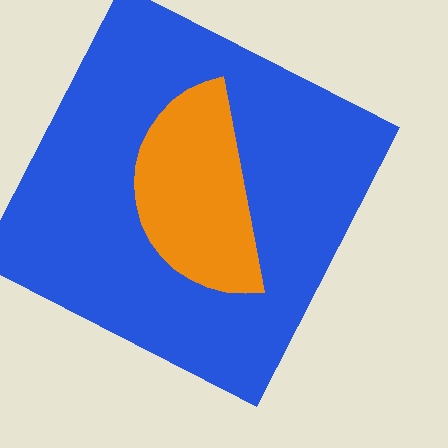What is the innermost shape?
The orange semicircle.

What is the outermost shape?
The blue square.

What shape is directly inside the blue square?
The orange semicircle.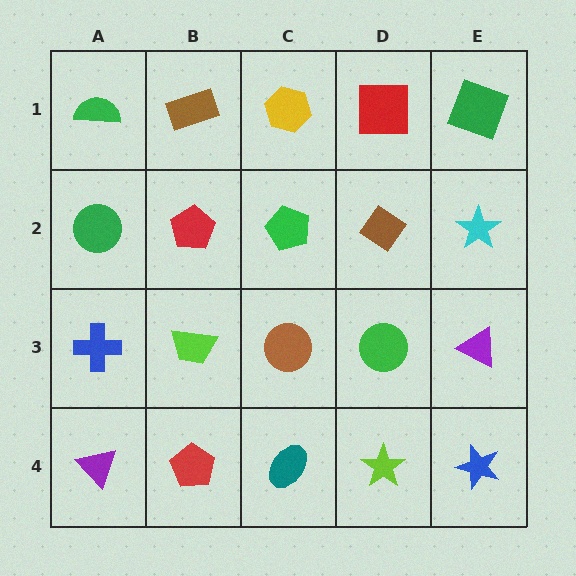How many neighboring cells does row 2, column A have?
3.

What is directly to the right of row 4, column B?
A teal ellipse.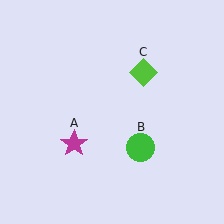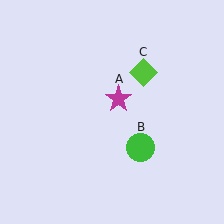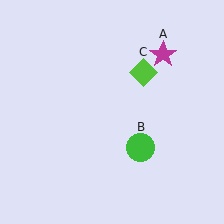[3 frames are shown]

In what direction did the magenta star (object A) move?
The magenta star (object A) moved up and to the right.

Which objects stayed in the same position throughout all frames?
Green circle (object B) and lime diamond (object C) remained stationary.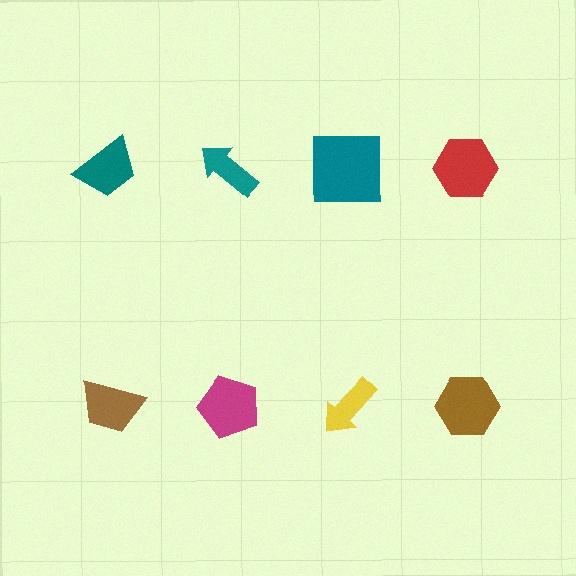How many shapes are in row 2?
4 shapes.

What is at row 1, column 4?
A red hexagon.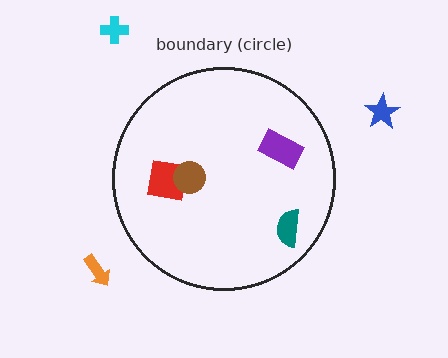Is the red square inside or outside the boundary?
Inside.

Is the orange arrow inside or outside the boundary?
Outside.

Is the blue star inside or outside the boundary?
Outside.